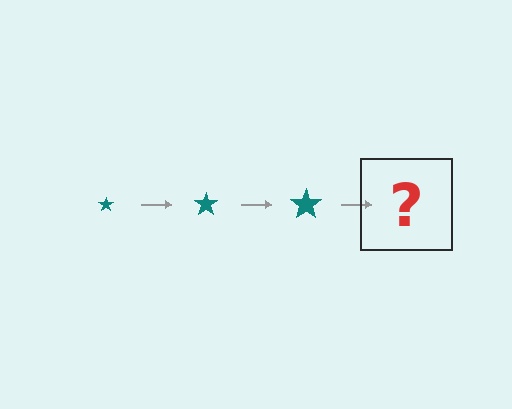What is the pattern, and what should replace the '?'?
The pattern is that the star gets progressively larger each step. The '?' should be a teal star, larger than the previous one.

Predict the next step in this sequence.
The next step is a teal star, larger than the previous one.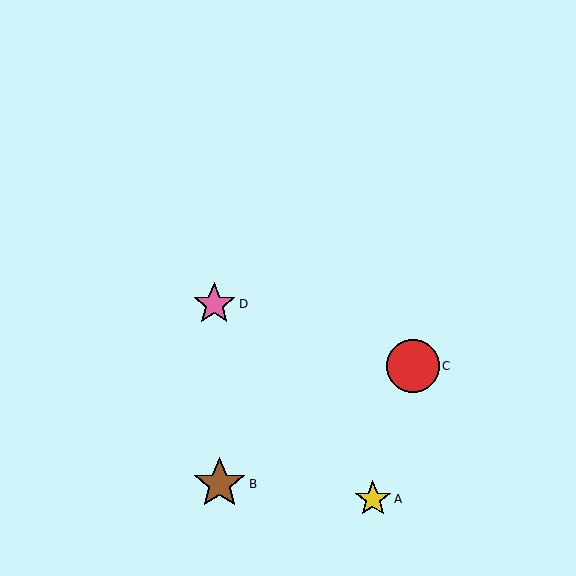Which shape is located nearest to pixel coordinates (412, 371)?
The red circle (labeled C) at (413, 366) is nearest to that location.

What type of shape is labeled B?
Shape B is a brown star.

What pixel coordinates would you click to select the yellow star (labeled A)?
Click at (373, 499) to select the yellow star A.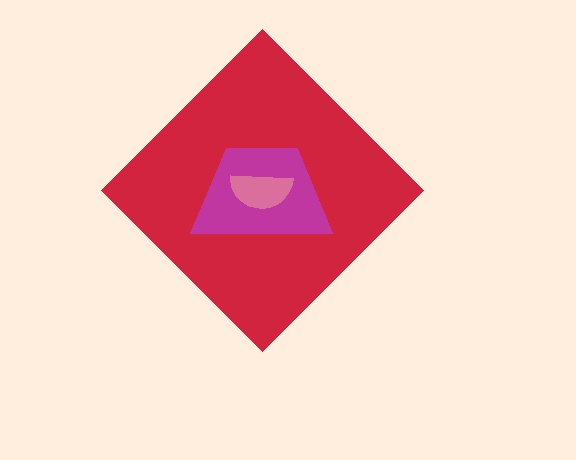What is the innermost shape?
The pink semicircle.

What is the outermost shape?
The red diamond.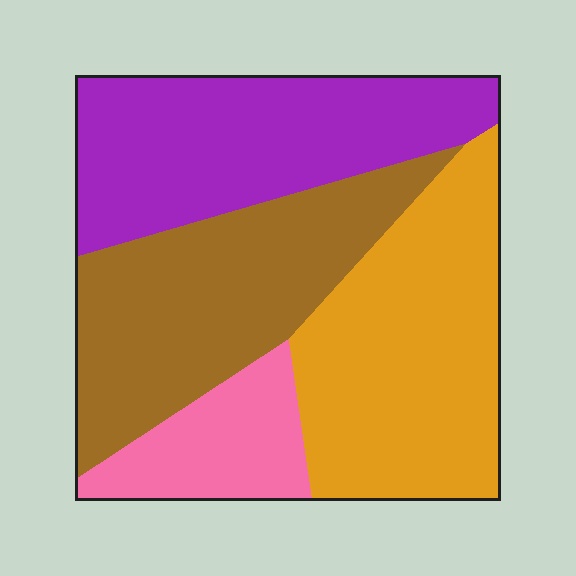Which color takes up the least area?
Pink, at roughly 10%.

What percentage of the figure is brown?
Brown takes up about one quarter (1/4) of the figure.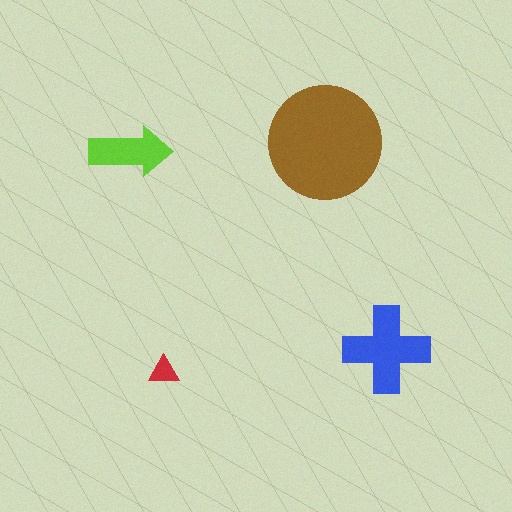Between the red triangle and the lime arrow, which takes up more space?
The lime arrow.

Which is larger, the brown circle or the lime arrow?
The brown circle.